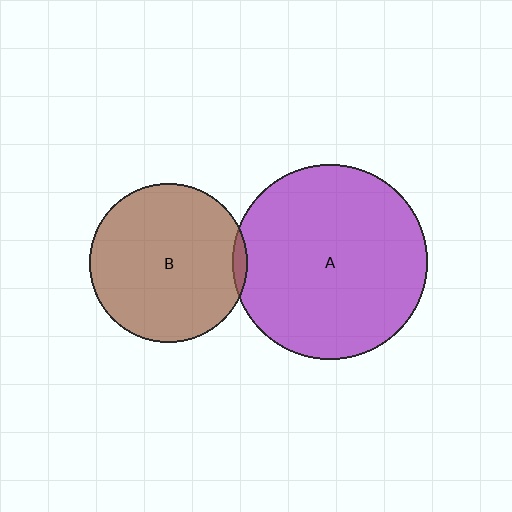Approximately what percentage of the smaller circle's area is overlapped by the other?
Approximately 5%.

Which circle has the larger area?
Circle A (purple).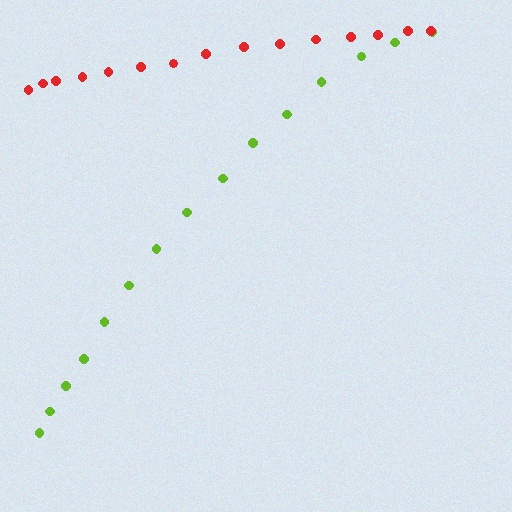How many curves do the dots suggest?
There are 2 distinct paths.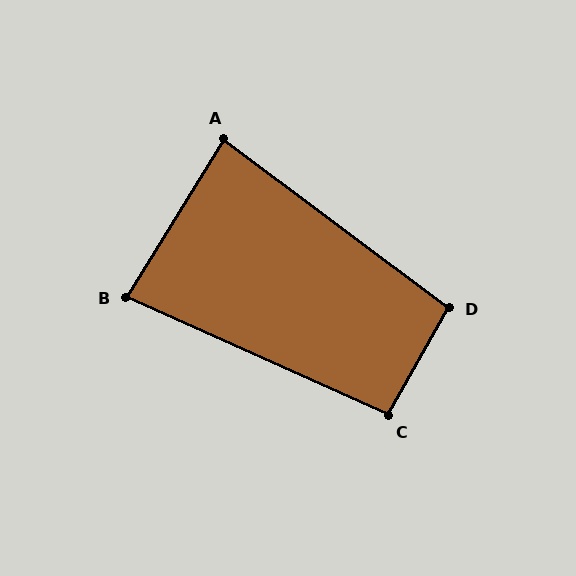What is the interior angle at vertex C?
Approximately 95 degrees (obtuse).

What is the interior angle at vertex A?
Approximately 85 degrees (acute).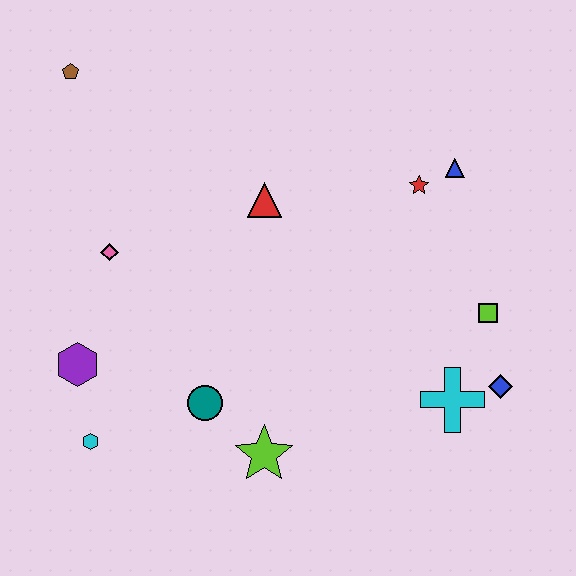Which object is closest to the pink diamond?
The purple hexagon is closest to the pink diamond.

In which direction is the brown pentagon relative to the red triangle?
The brown pentagon is to the left of the red triangle.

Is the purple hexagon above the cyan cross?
Yes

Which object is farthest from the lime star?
The brown pentagon is farthest from the lime star.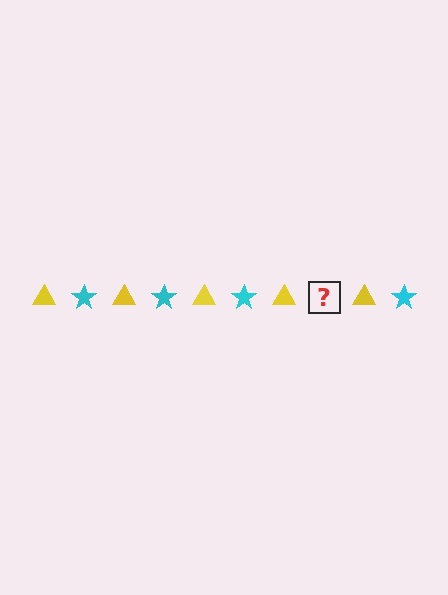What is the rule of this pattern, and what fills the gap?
The rule is that the pattern alternates between yellow triangle and cyan star. The gap should be filled with a cyan star.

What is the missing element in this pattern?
The missing element is a cyan star.